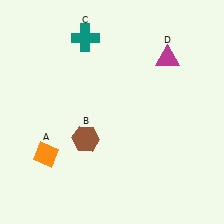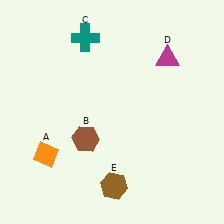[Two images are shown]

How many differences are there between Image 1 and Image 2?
There is 1 difference between the two images.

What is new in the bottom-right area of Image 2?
A brown hexagon (E) was added in the bottom-right area of Image 2.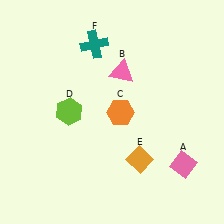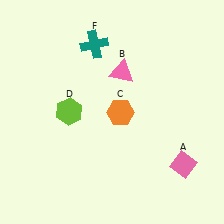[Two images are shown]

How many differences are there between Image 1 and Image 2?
There is 1 difference between the two images.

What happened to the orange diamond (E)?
The orange diamond (E) was removed in Image 2. It was in the bottom-right area of Image 1.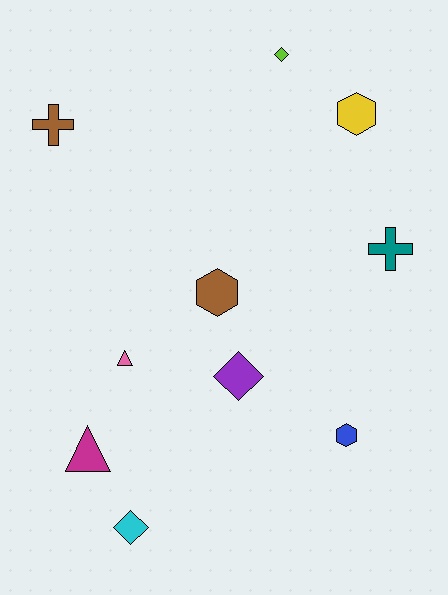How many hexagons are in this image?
There are 3 hexagons.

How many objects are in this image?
There are 10 objects.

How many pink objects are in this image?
There is 1 pink object.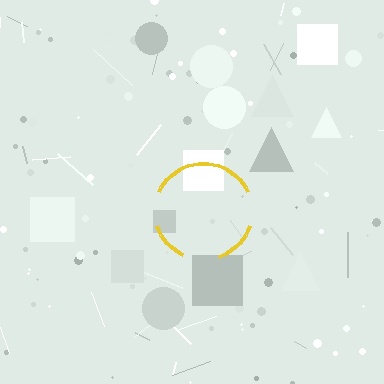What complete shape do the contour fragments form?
The contour fragments form a circle.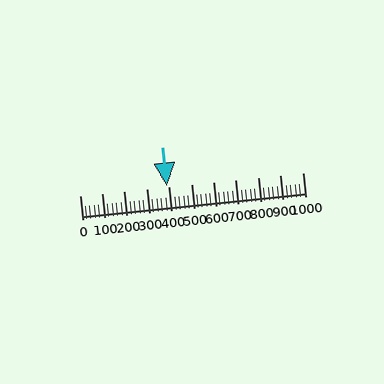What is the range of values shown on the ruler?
The ruler shows values from 0 to 1000.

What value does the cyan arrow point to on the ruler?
The cyan arrow points to approximately 389.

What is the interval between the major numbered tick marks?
The major tick marks are spaced 100 units apart.